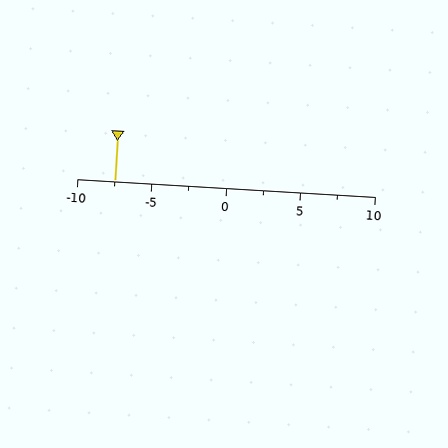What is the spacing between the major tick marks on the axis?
The major ticks are spaced 5 apart.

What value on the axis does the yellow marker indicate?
The marker indicates approximately -7.5.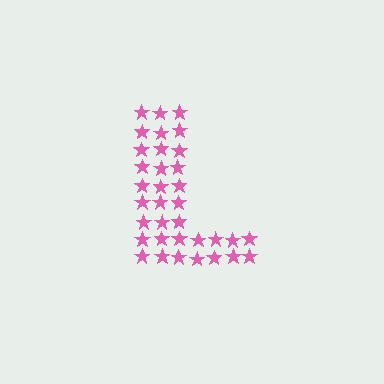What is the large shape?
The large shape is the letter L.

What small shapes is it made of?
It is made of small stars.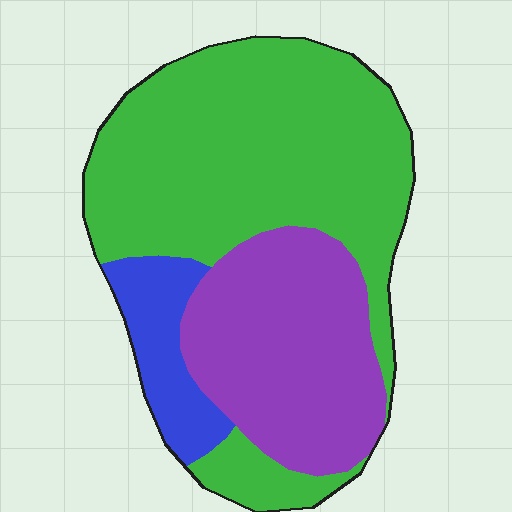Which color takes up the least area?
Blue, at roughly 10%.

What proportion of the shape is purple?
Purple takes up about one third (1/3) of the shape.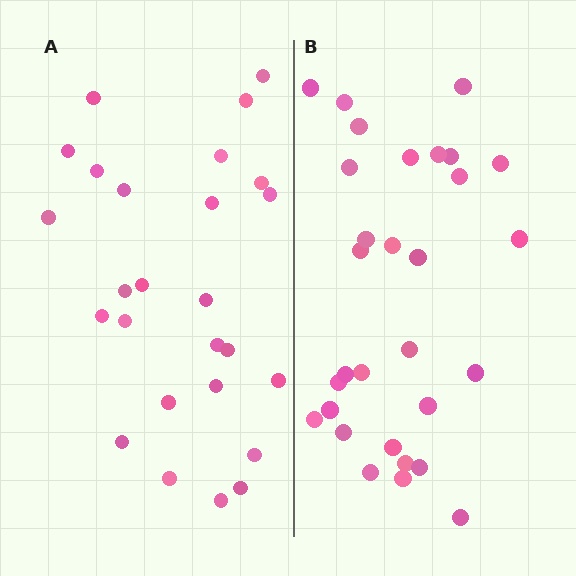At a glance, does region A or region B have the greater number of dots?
Region B (the right region) has more dots.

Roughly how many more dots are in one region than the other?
Region B has about 4 more dots than region A.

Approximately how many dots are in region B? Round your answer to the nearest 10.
About 30 dots.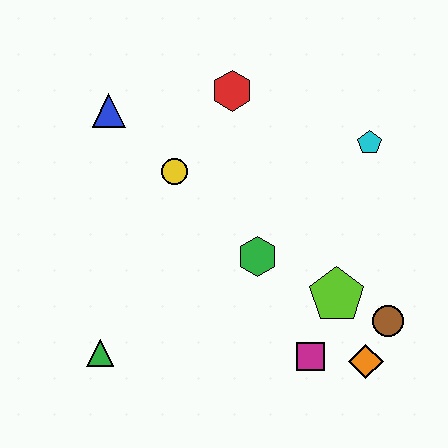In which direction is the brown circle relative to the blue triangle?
The brown circle is to the right of the blue triangle.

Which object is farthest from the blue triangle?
The orange diamond is farthest from the blue triangle.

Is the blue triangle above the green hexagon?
Yes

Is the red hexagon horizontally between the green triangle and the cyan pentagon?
Yes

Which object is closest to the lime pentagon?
The brown circle is closest to the lime pentagon.